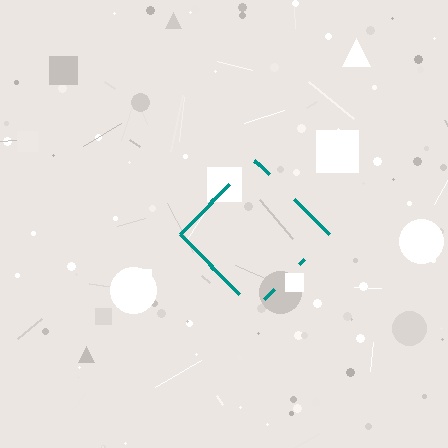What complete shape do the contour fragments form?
The contour fragments form a diamond.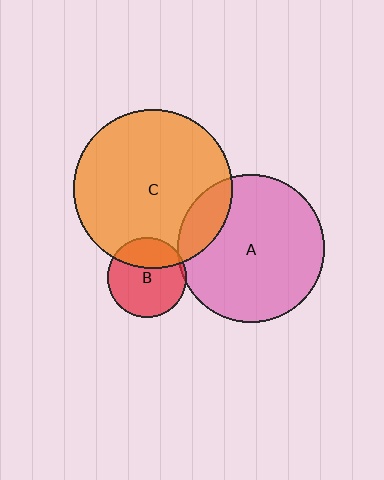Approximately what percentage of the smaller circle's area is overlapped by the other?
Approximately 15%.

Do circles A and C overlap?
Yes.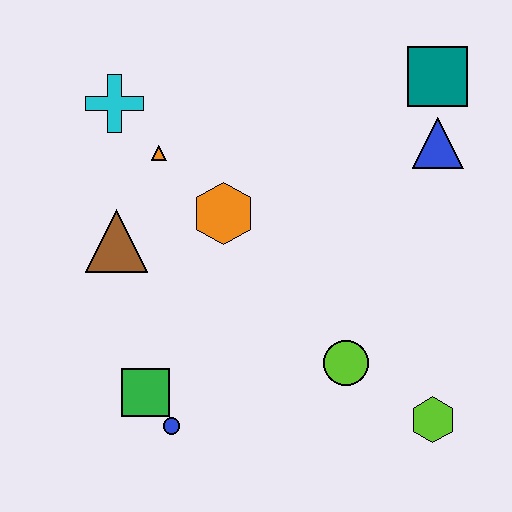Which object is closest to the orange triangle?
The cyan cross is closest to the orange triangle.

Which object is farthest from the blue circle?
The teal square is farthest from the blue circle.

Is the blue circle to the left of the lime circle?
Yes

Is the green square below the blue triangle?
Yes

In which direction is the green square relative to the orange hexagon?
The green square is below the orange hexagon.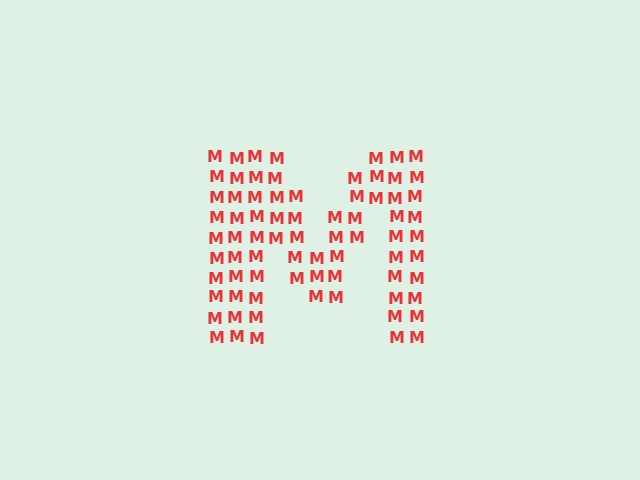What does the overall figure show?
The overall figure shows the letter M.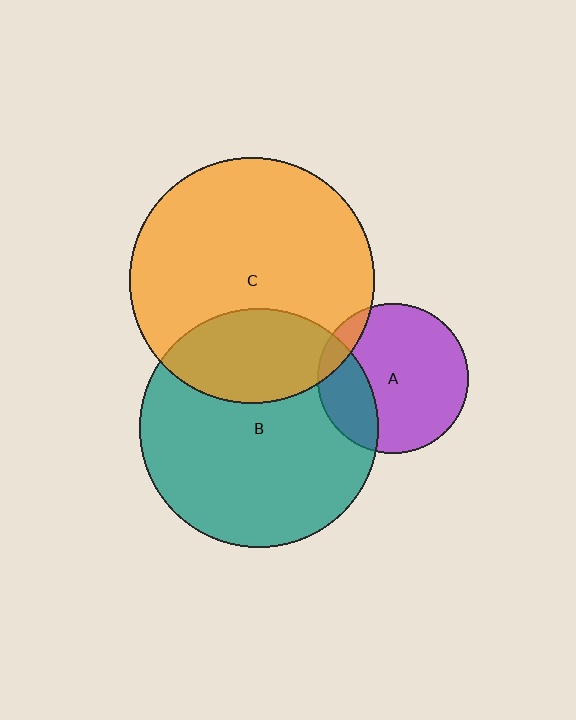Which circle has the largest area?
Circle C (orange).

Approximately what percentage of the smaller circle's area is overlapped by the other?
Approximately 30%.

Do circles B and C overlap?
Yes.